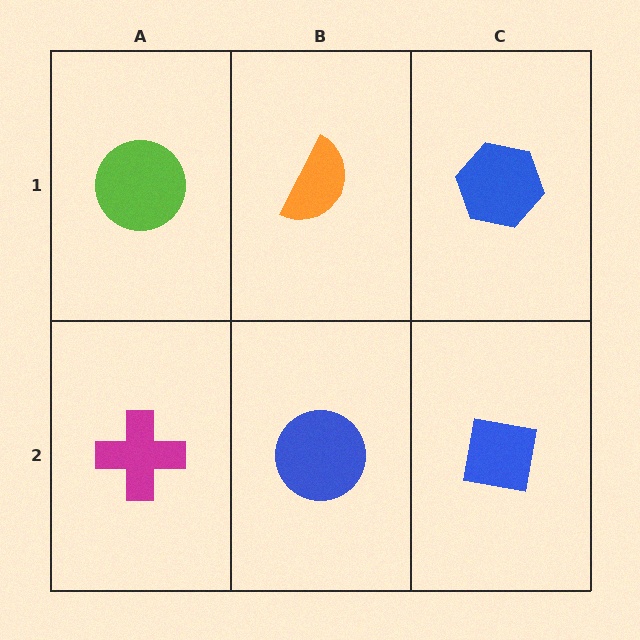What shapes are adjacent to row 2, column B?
An orange semicircle (row 1, column B), a magenta cross (row 2, column A), a blue square (row 2, column C).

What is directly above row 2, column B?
An orange semicircle.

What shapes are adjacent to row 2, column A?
A lime circle (row 1, column A), a blue circle (row 2, column B).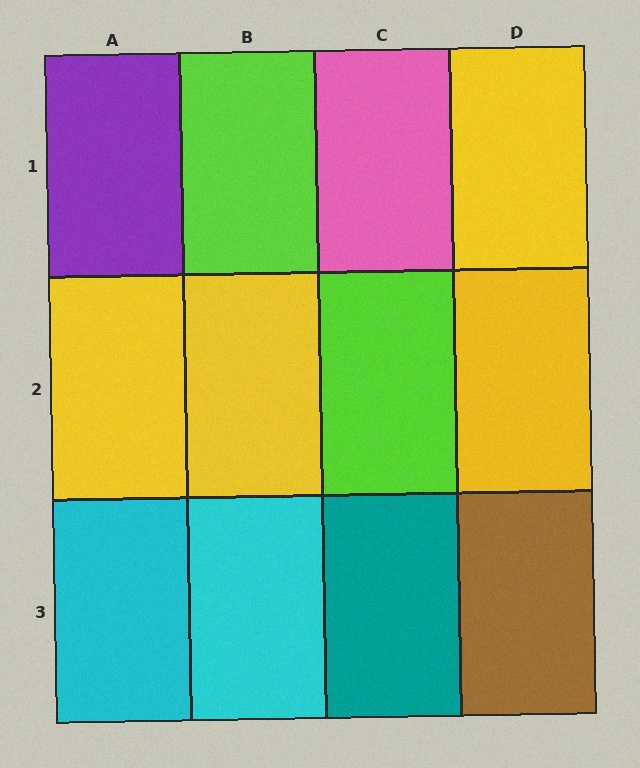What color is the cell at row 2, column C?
Lime.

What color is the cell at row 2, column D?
Yellow.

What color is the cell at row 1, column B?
Lime.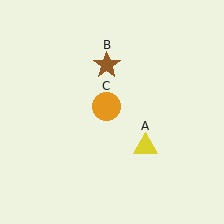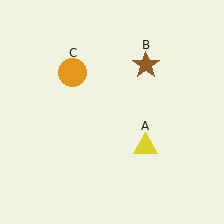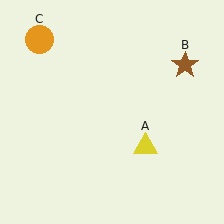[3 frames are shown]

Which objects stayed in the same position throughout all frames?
Yellow triangle (object A) remained stationary.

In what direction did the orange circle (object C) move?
The orange circle (object C) moved up and to the left.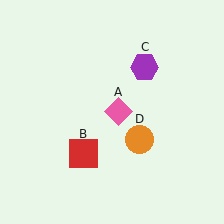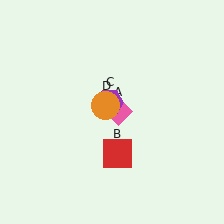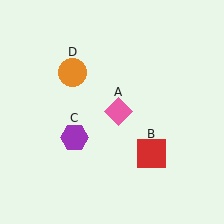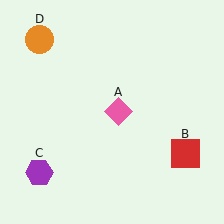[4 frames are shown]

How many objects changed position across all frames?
3 objects changed position: red square (object B), purple hexagon (object C), orange circle (object D).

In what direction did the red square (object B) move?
The red square (object B) moved right.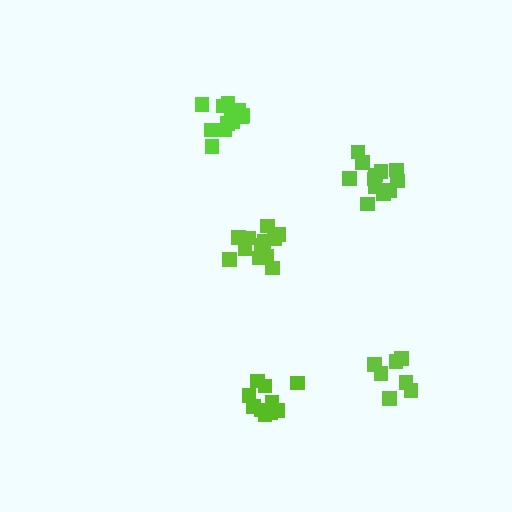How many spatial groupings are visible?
There are 5 spatial groupings.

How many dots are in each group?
Group 1: 12 dots, Group 2: 10 dots, Group 3: 12 dots, Group 4: 7 dots, Group 5: 12 dots (53 total).